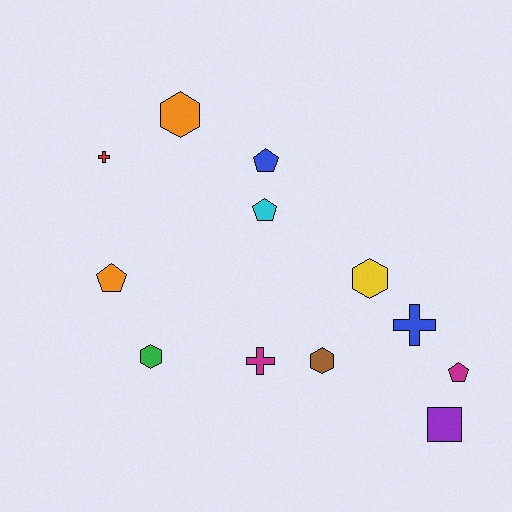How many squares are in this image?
There is 1 square.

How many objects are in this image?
There are 12 objects.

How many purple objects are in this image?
There is 1 purple object.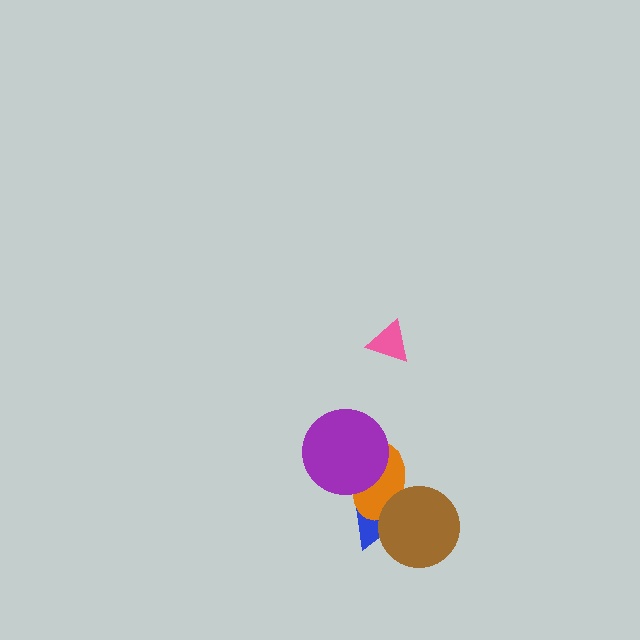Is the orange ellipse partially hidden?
Yes, it is partially covered by another shape.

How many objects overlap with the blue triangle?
3 objects overlap with the blue triangle.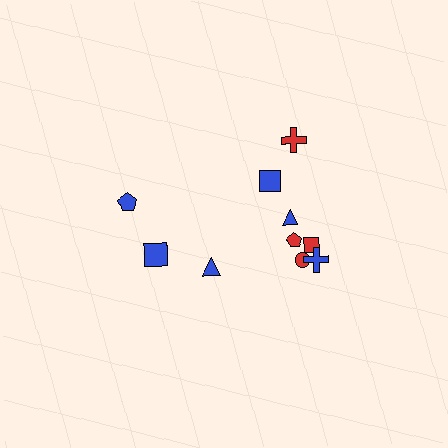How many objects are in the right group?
There are 7 objects.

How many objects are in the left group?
There are 3 objects.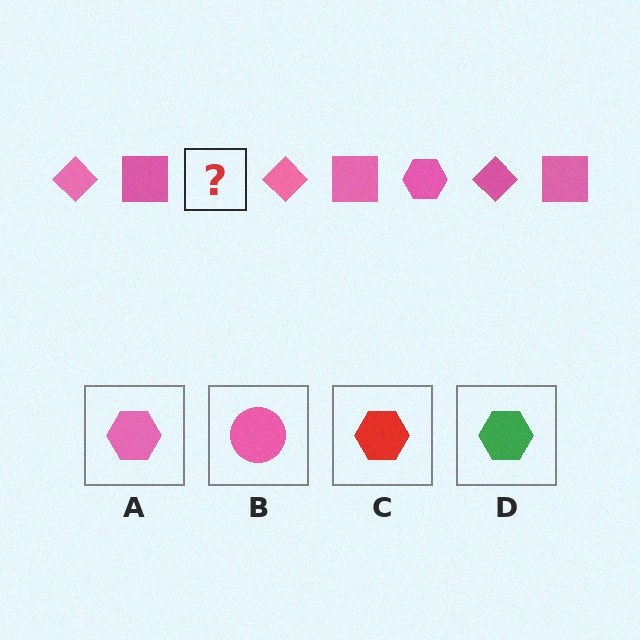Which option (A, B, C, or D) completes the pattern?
A.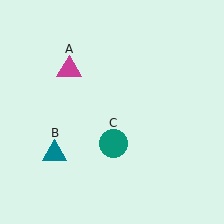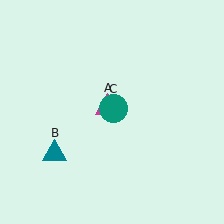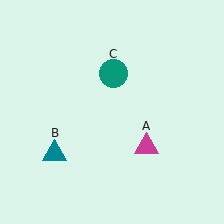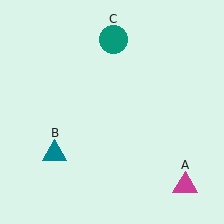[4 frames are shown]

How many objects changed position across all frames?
2 objects changed position: magenta triangle (object A), teal circle (object C).